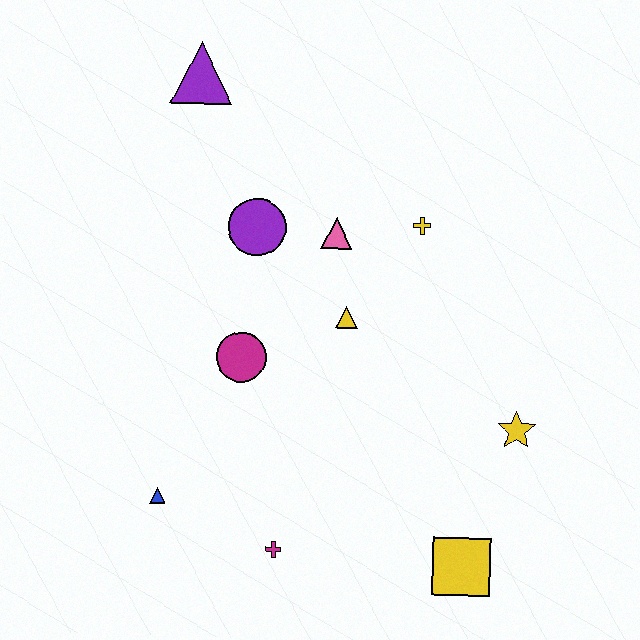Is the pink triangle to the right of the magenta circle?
Yes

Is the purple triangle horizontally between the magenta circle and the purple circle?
No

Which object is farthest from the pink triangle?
The yellow square is farthest from the pink triangle.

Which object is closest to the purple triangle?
The purple circle is closest to the purple triangle.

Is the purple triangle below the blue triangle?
No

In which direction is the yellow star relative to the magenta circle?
The yellow star is to the right of the magenta circle.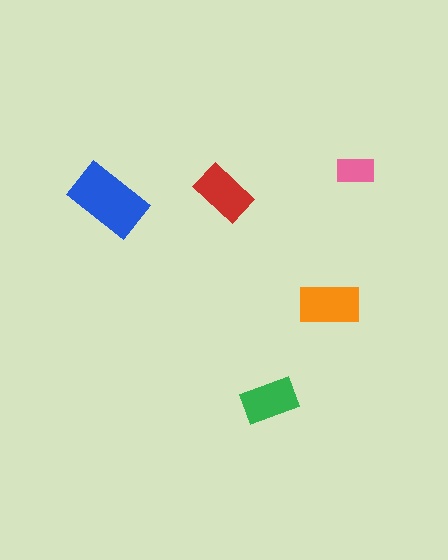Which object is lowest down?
The green rectangle is bottommost.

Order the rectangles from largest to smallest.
the blue one, the orange one, the red one, the green one, the pink one.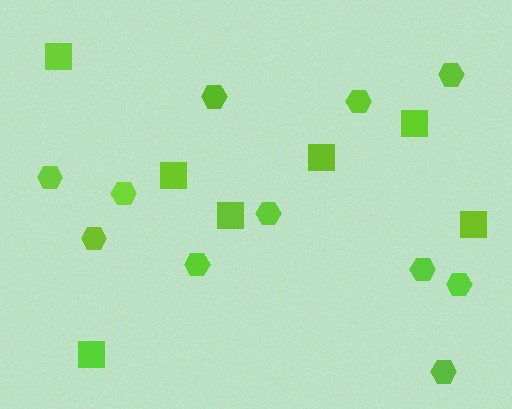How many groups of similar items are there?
There are 2 groups: one group of squares (7) and one group of hexagons (11).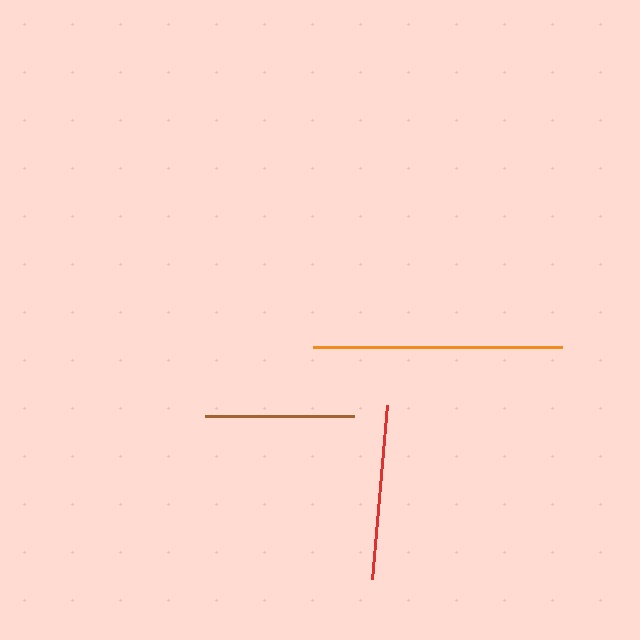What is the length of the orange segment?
The orange segment is approximately 249 pixels long.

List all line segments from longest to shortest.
From longest to shortest: orange, red, brown.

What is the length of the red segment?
The red segment is approximately 174 pixels long.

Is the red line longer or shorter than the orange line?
The orange line is longer than the red line.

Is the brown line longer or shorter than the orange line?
The orange line is longer than the brown line.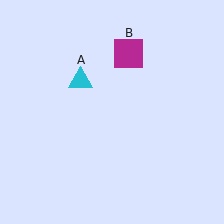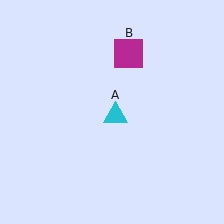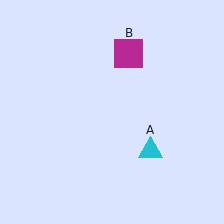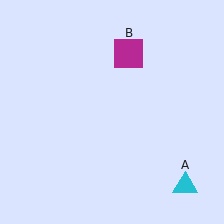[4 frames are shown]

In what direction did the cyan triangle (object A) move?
The cyan triangle (object A) moved down and to the right.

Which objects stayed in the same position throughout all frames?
Magenta square (object B) remained stationary.